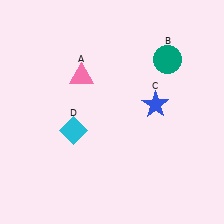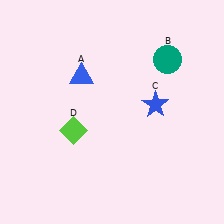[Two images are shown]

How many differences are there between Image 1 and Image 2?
There are 2 differences between the two images.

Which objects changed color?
A changed from pink to blue. D changed from cyan to lime.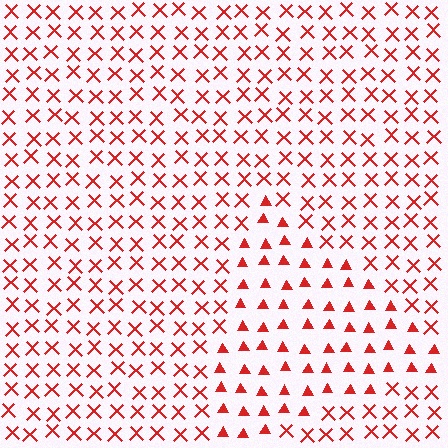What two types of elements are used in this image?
The image uses triangles inside the triangle region and X marks outside it.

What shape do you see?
I see a triangle.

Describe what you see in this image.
The image is filled with small red elements arranged in a uniform grid. A triangle-shaped region contains triangles, while the surrounding area contains X marks. The boundary is defined purely by the change in element shape.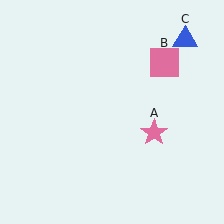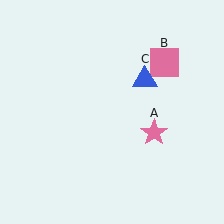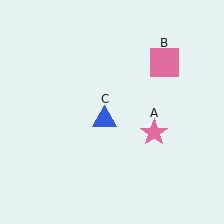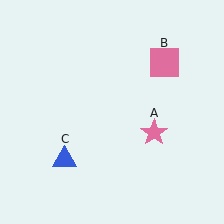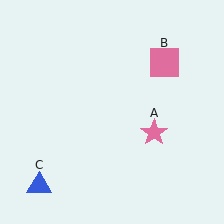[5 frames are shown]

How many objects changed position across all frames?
1 object changed position: blue triangle (object C).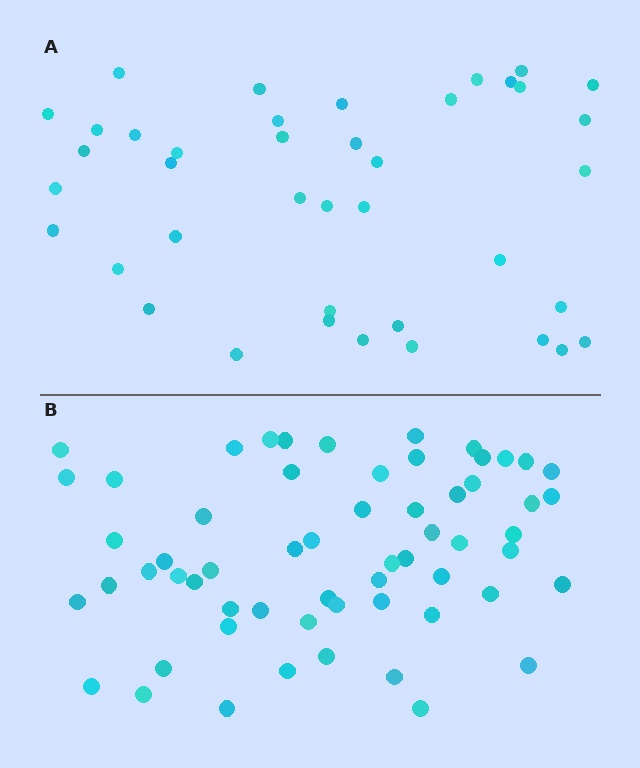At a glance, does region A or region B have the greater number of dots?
Region B (the bottom region) has more dots.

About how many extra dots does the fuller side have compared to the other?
Region B has approximately 20 more dots than region A.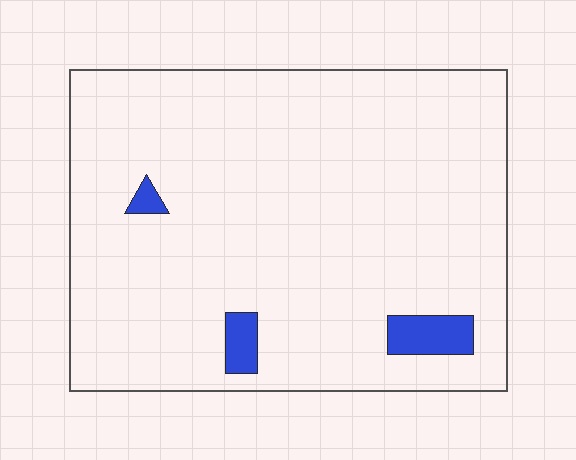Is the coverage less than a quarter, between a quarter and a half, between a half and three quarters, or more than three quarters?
Less than a quarter.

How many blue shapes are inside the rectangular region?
3.